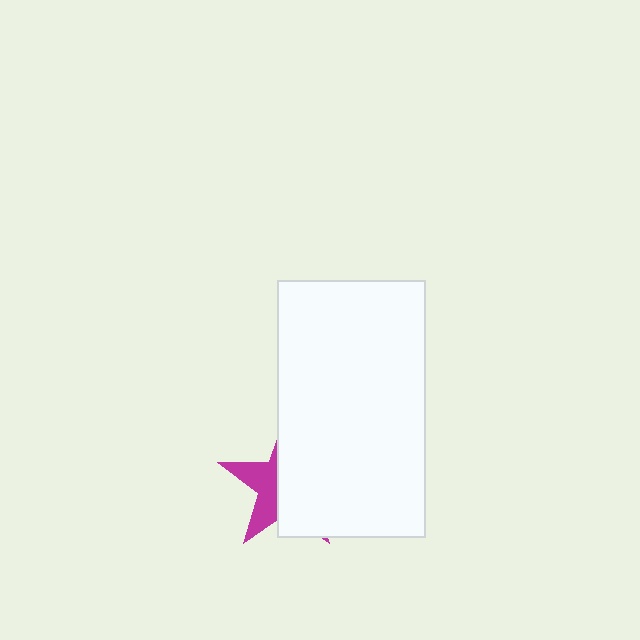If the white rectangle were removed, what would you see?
You would see the complete magenta star.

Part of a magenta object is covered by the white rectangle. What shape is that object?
It is a star.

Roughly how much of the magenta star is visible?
A small part of it is visible (roughly 37%).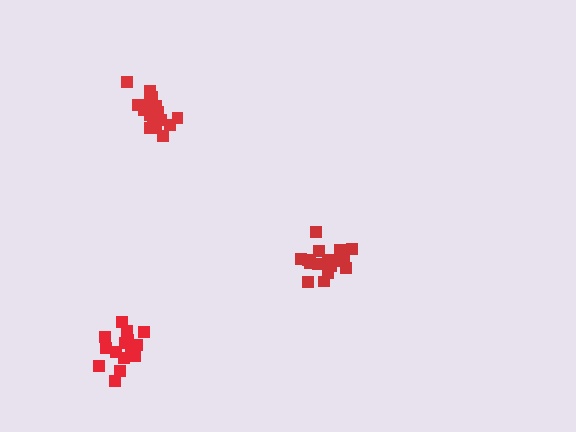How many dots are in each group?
Group 1: 17 dots, Group 2: 18 dots, Group 3: 18 dots (53 total).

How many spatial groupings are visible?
There are 3 spatial groupings.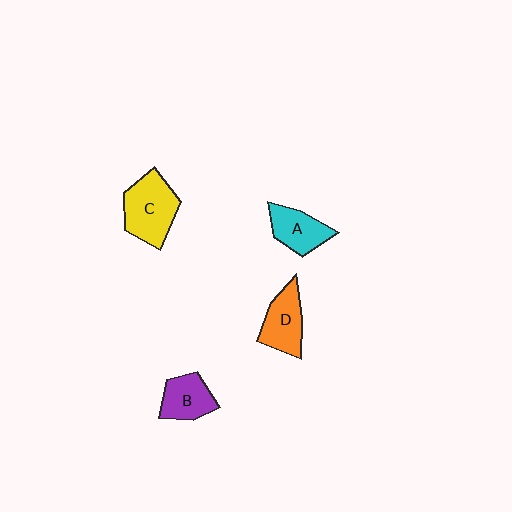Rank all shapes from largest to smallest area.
From largest to smallest: C (yellow), D (orange), A (cyan), B (purple).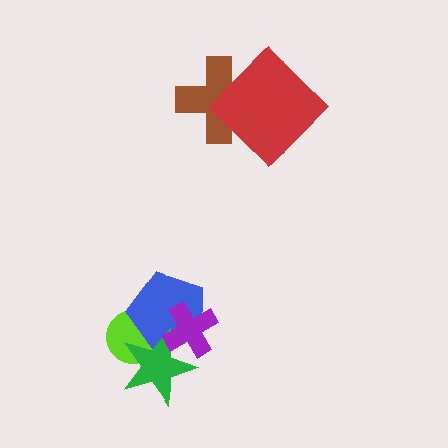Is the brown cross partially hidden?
Yes, it is partially covered by another shape.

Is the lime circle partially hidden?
Yes, it is partially covered by another shape.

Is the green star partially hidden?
Yes, it is partially covered by another shape.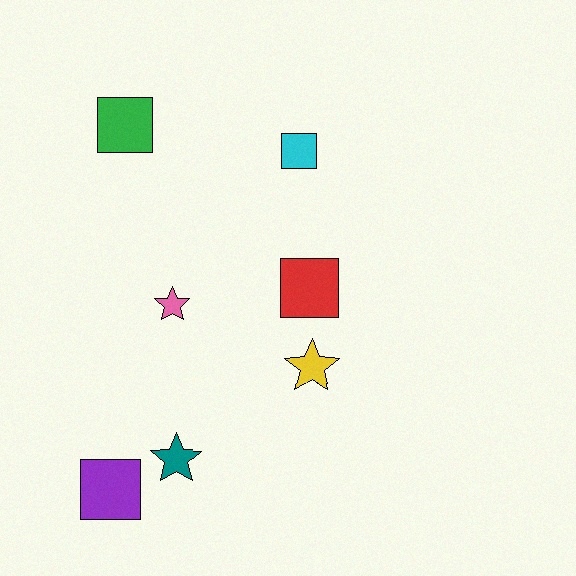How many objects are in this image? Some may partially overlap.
There are 7 objects.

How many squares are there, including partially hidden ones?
There are 4 squares.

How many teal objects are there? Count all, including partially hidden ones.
There is 1 teal object.